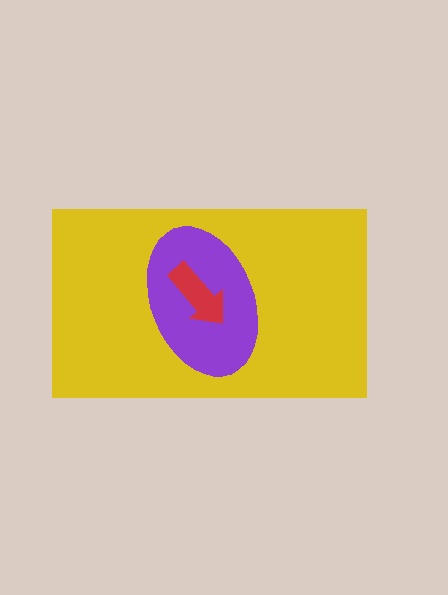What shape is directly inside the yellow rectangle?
The purple ellipse.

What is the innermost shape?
The red arrow.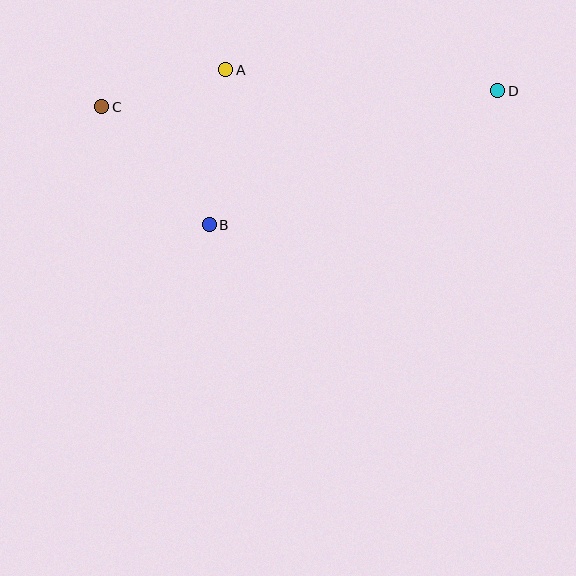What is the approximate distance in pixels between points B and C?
The distance between B and C is approximately 160 pixels.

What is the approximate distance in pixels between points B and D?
The distance between B and D is approximately 318 pixels.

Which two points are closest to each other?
Points A and C are closest to each other.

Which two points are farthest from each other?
Points C and D are farthest from each other.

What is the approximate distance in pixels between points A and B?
The distance between A and B is approximately 156 pixels.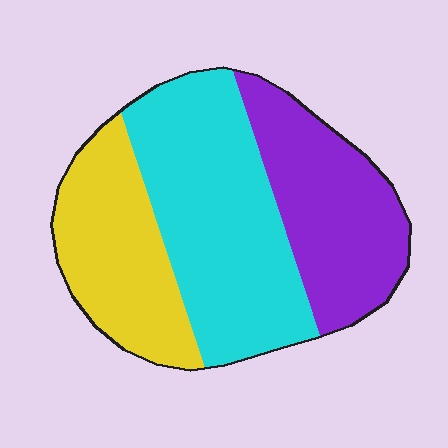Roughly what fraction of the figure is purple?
Purple covers about 30% of the figure.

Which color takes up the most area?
Cyan, at roughly 45%.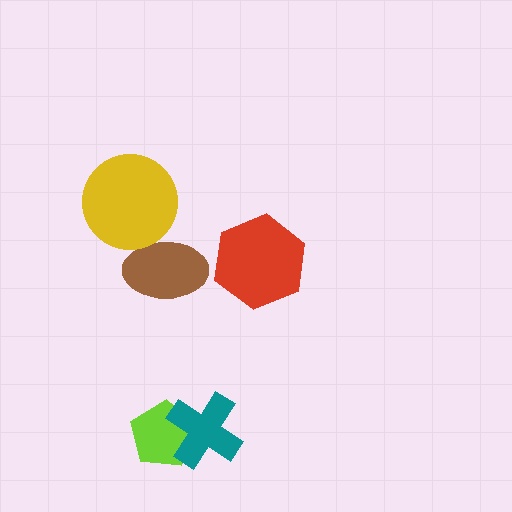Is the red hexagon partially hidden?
No, no other shape covers it.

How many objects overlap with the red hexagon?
0 objects overlap with the red hexagon.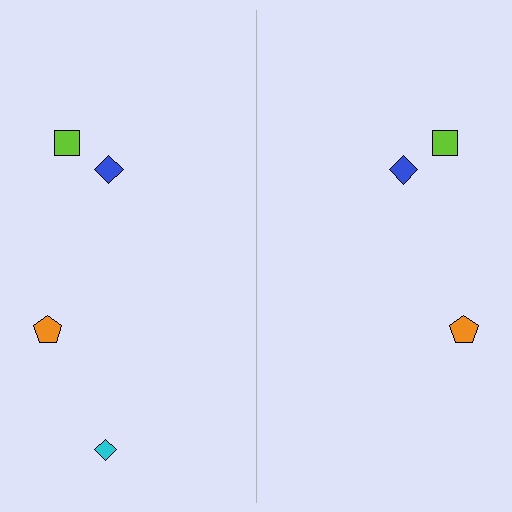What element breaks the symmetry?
A cyan diamond is missing from the right side.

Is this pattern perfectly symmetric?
No, the pattern is not perfectly symmetric. A cyan diamond is missing from the right side.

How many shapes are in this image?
There are 7 shapes in this image.